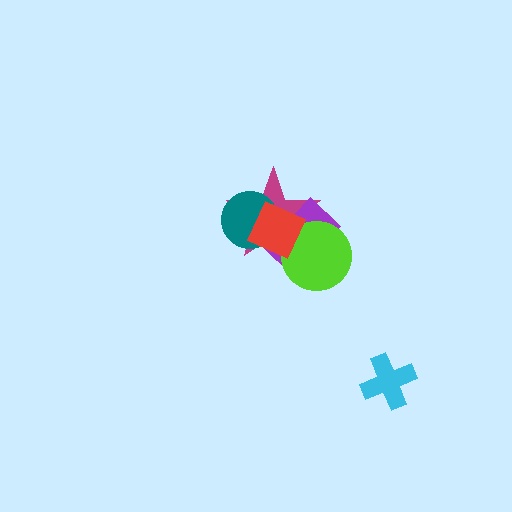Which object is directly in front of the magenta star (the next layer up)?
The teal circle is directly in front of the magenta star.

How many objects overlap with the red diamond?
4 objects overlap with the red diamond.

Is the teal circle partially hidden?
Yes, it is partially covered by another shape.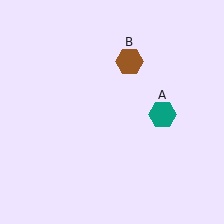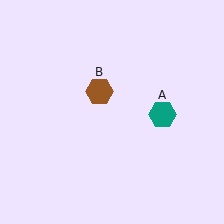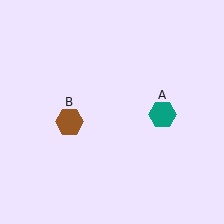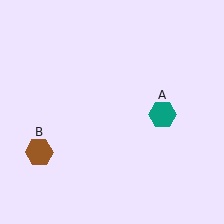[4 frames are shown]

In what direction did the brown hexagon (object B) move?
The brown hexagon (object B) moved down and to the left.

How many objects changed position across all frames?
1 object changed position: brown hexagon (object B).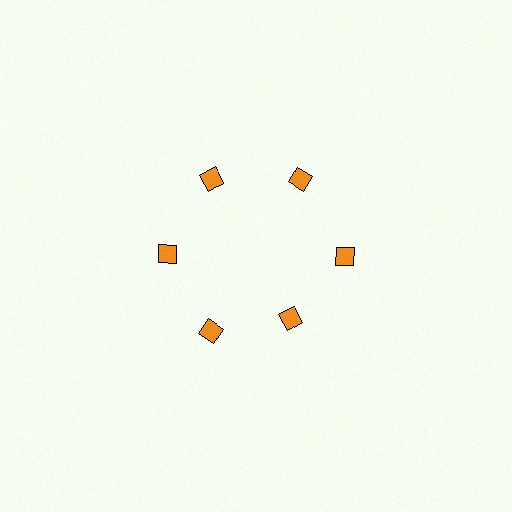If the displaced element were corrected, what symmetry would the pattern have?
It would have 6-fold rotational symmetry — the pattern would map onto itself every 60 degrees.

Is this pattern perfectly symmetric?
No. The 6 orange diamonds are arranged in a ring, but one element near the 5 o'clock position is pulled inward toward the center, breaking the 6-fold rotational symmetry.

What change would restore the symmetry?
The symmetry would be restored by moving it outward, back onto the ring so that all 6 diamonds sit at equal angles and equal distance from the center.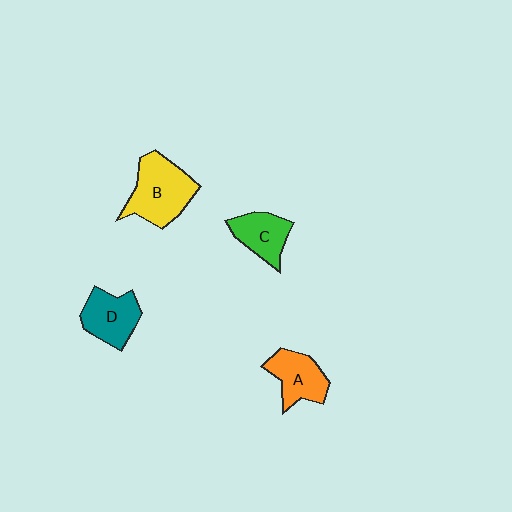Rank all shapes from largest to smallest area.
From largest to smallest: B (yellow), D (teal), A (orange), C (green).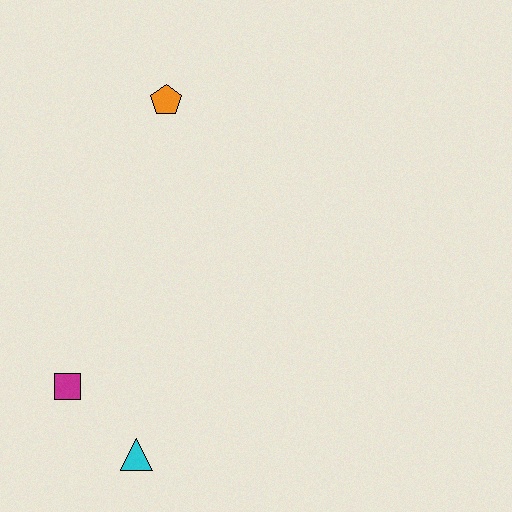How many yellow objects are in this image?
There are no yellow objects.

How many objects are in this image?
There are 3 objects.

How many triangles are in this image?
There is 1 triangle.